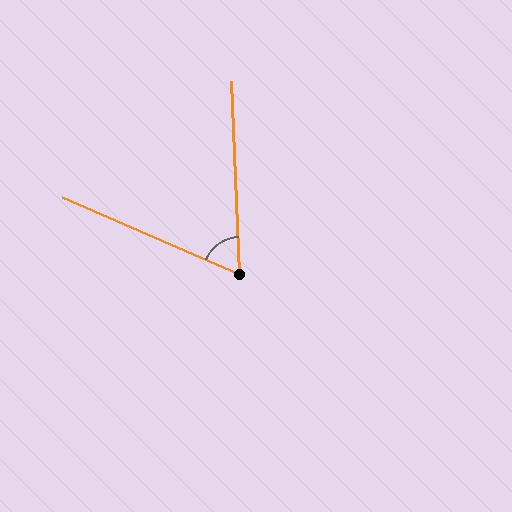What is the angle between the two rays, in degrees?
Approximately 64 degrees.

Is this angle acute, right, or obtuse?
It is acute.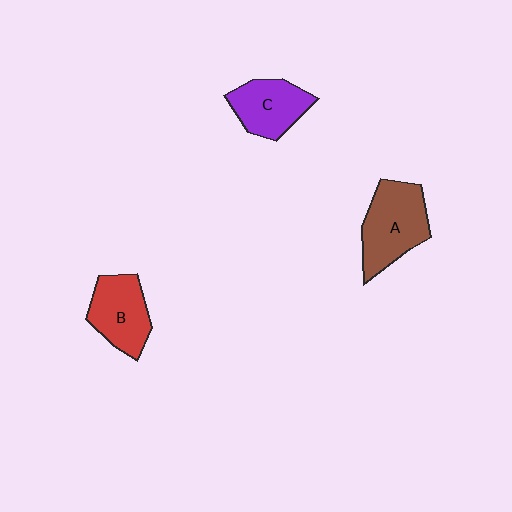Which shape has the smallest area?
Shape C (purple).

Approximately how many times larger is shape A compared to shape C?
Approximately 1.3 times.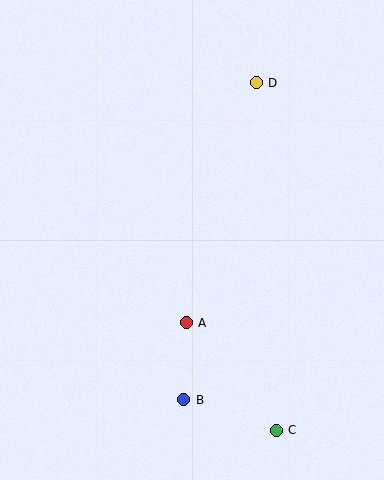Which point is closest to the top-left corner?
Point D is closest to the top-left corner.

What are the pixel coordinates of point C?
Point C is at (276, 430).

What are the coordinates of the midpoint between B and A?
The midpoint between B and A is at (185, 361).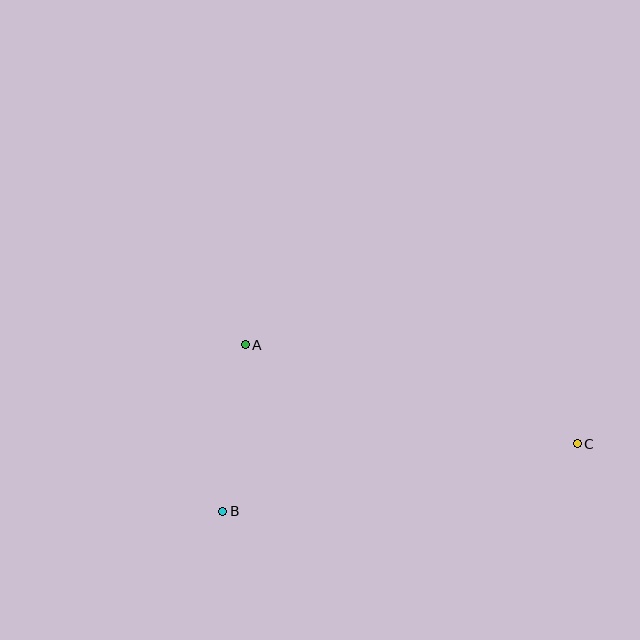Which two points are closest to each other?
Points A and B are closest to each other.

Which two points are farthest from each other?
Points B and C are farthest from each other.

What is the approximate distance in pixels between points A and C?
The distance between A and C is approximately 346 pixels.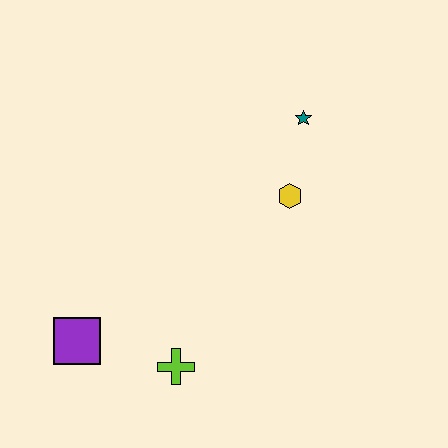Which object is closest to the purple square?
The lime cross is closest to the purple square.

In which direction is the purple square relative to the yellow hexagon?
The purple square is to the left of the yellow hexagon.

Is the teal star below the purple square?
No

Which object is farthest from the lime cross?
The teal star is farthest from the lime cross.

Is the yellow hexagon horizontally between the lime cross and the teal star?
Yes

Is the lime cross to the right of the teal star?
No